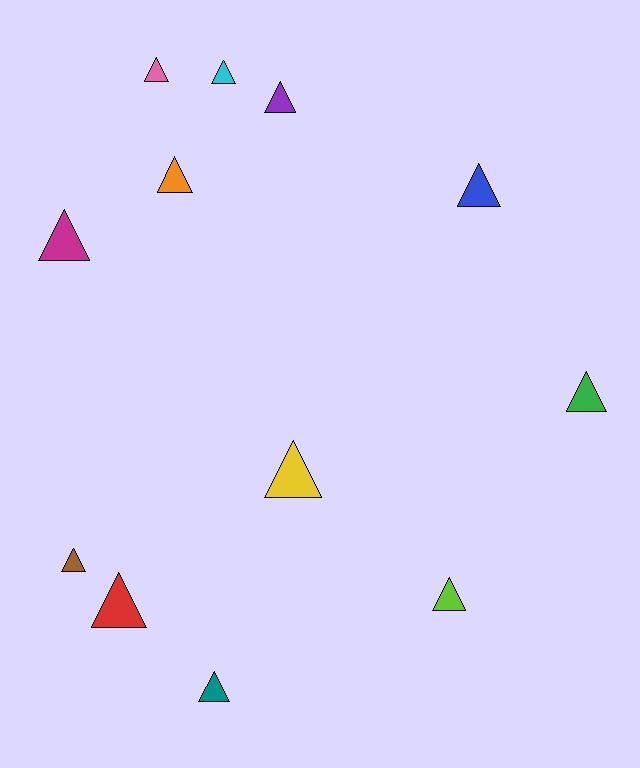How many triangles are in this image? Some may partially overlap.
There are 12 triangles.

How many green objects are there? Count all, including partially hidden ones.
There is 1 green object.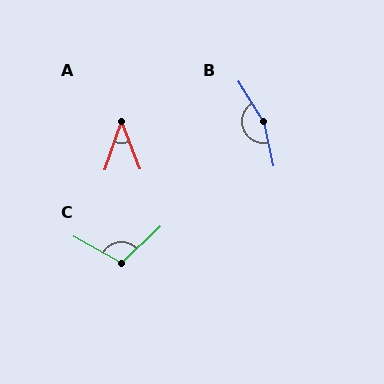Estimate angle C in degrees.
Approximately 107 degrees.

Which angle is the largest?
B, at approximately 161 degrees.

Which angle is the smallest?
A, at approximately 39 degrees.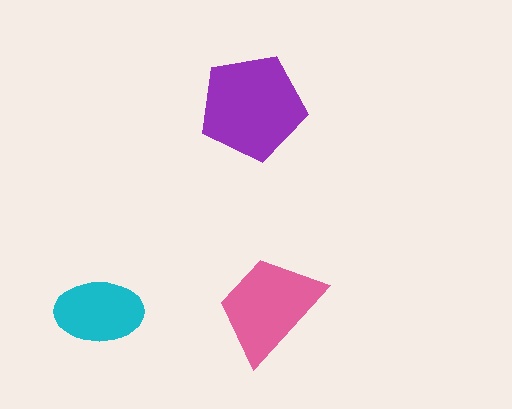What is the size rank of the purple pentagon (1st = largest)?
1st.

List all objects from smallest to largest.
The cyan ellipse, the pink trapezoid, the purple pentagon.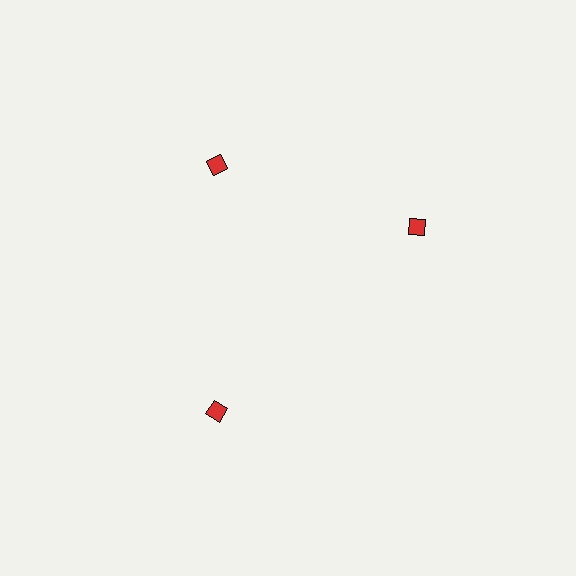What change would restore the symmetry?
The symmetry would be restored by rotating it back into even spacing with its neighbors so that all 3 diamonds sit at equal angles and equal distance from the center.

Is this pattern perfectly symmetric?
No. The 3 red diamonds are arranged in a ring, but one element near the 3 o'clock position is rotated out of alignment along the ring, breaking the 3-fold rotational symmetry.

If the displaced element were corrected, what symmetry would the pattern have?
It would have 3-fold rotational symmetry — the pattern would map onto itself every 120 degrees.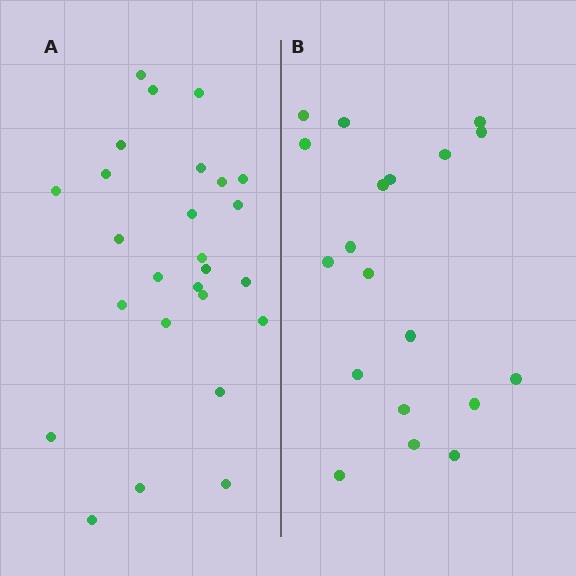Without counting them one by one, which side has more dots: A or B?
Region A (the left region) has more dots.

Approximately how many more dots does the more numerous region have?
Region A has roughly 8 or so more dots than region B.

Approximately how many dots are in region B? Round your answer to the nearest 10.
About 20 dots. (The exact count is 19, which rounds to 20.)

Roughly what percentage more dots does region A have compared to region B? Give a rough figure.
About 35% more.